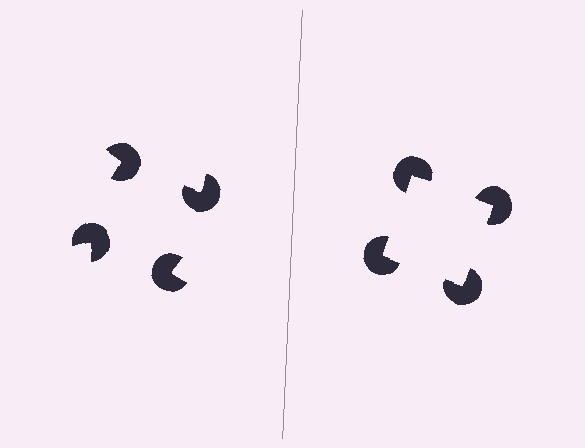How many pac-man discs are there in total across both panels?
8 — 4 on each side.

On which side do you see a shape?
An illusory square appears on the right side. On the left side the wedge cuts are rotated, so no coherent shape forms.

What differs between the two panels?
The pac-man discs are positioned identically on both sides; only the wedge orientations differ. On the right they align to a square; on the left they are misaligned.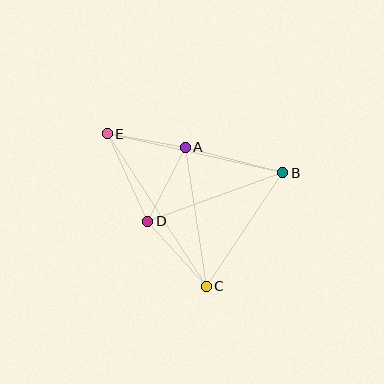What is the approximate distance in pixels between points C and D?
The distance between C and D is approximately 87 pixels.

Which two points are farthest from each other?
Points C and E are farthest from each other.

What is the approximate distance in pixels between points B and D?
The distance between B and D is approximately 143 pixels.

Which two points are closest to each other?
Points A and E are closest to each other.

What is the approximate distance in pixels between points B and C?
The distance between B and C is approximately 137 pixels.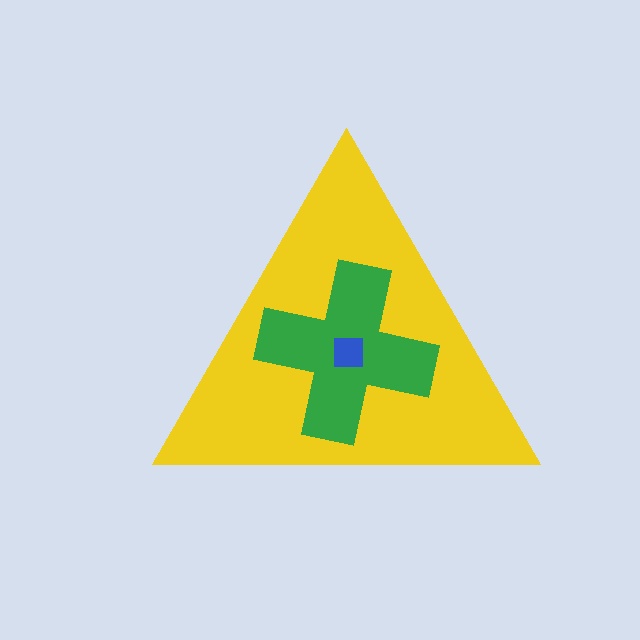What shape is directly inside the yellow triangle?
The green cross.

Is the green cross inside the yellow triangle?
Yes.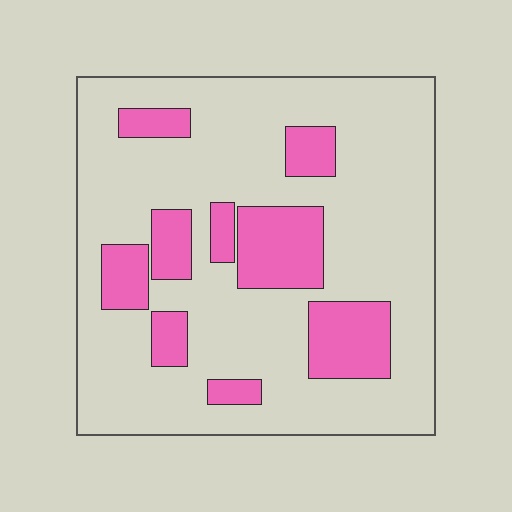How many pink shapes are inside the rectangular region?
9.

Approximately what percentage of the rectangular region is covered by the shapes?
Approximately 25%.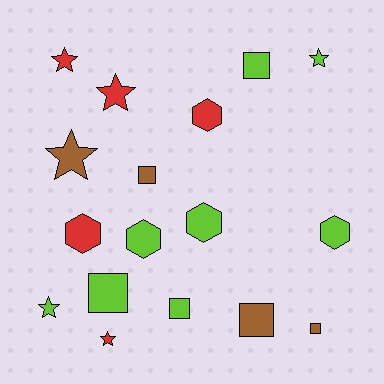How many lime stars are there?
There are 2 lime stars.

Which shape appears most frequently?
Square, with 6 objects.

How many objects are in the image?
There are 17 objects.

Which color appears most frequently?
Lime, with 8 objects.